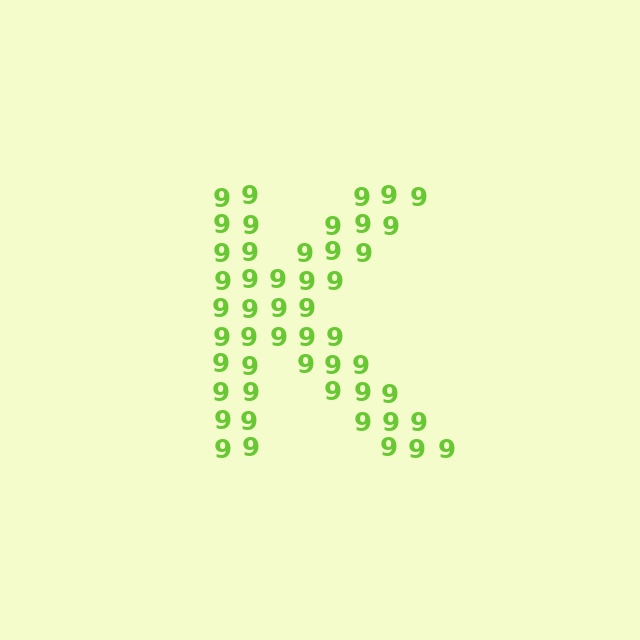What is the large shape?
The large shape is the letter K.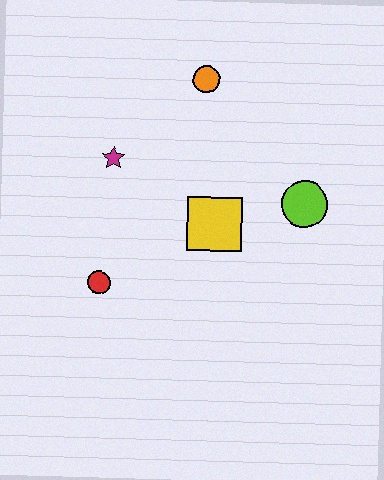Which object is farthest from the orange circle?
The red circle is farthest from the orange circle.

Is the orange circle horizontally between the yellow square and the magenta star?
Yes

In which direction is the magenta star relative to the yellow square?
The magenta star is to the left of the yellow square.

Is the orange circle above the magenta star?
Yes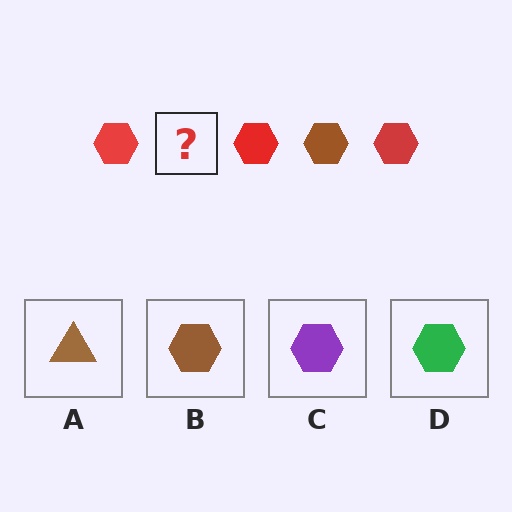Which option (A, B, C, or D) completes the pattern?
B.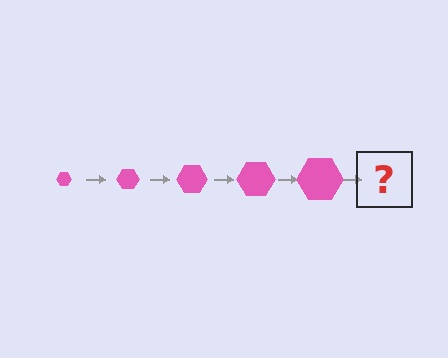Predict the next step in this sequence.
The next step is a pink hexagon, larger than the previous one.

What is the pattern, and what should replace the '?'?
The pattern is that the hexagon gets progressively larger each step. The '?' should be a pink hexagon, larger than the previous one.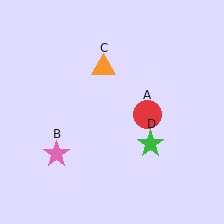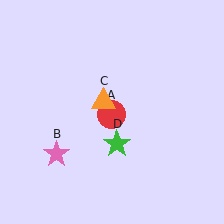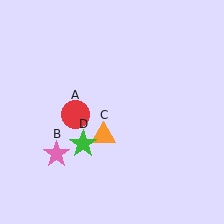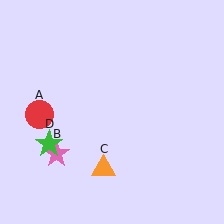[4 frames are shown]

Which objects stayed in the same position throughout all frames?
Pink star (object B) remained stationary.